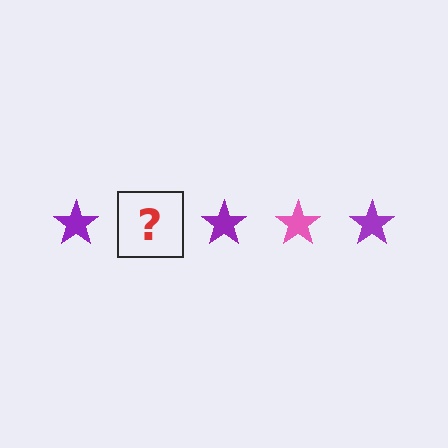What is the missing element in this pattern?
The missing element is a pink star.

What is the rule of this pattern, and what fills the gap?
The rule is that the pattern cycles through purple, pink stars. The gap should be filled with a pink star.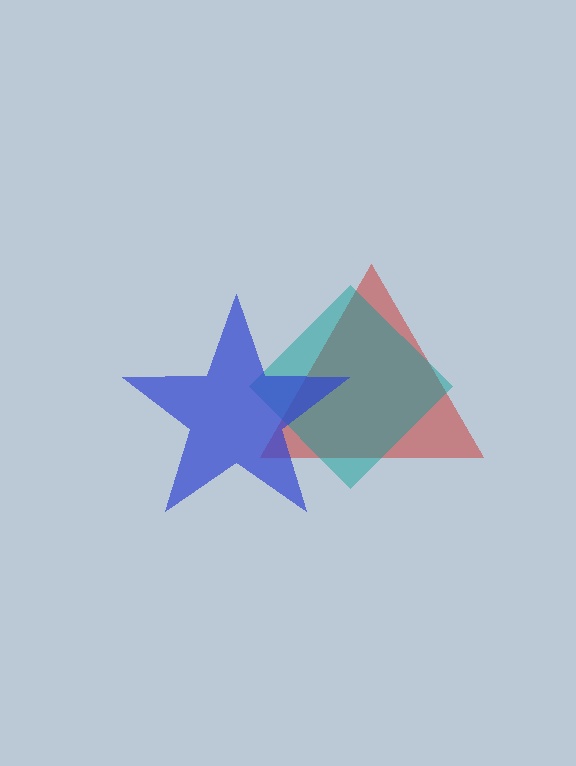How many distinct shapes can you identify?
There are 3 distinct shapes: a red triangle, a teal diamond, a blue star.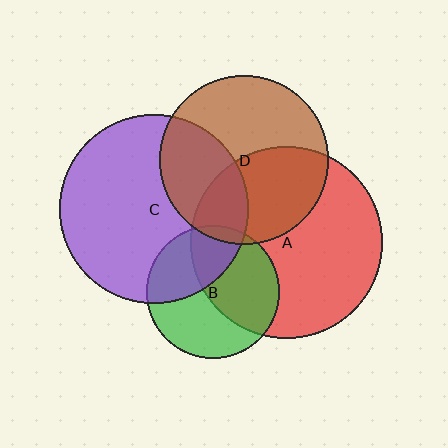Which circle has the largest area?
Circle A (red).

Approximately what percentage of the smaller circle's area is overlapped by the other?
Approximately 35%.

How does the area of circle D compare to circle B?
Approximately 1.6 times.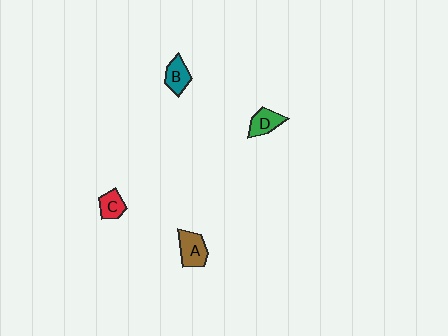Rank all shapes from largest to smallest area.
From largest to smallest: A (brown), D (green), B (teal), C (red).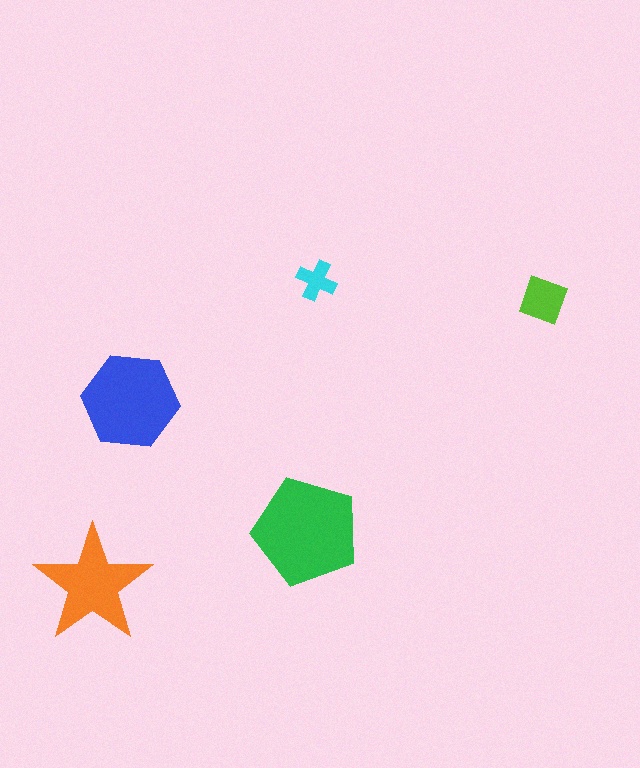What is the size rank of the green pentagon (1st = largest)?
1st.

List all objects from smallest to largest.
The cyan cross, the lime diamond, the orange star, the blue hexagon, the green pentagon.